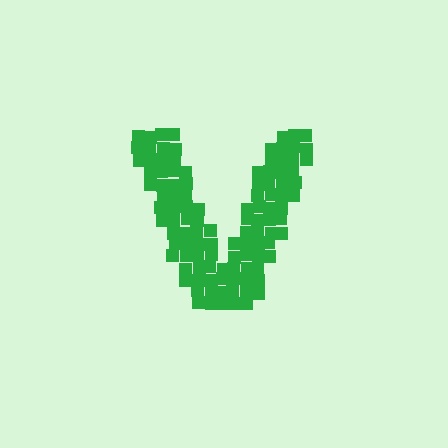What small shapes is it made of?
It is made of small squares.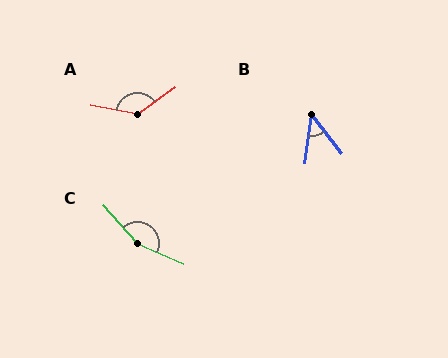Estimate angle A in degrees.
Approximately 133 degrees.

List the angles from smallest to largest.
B (45°), A (133°), C (154°).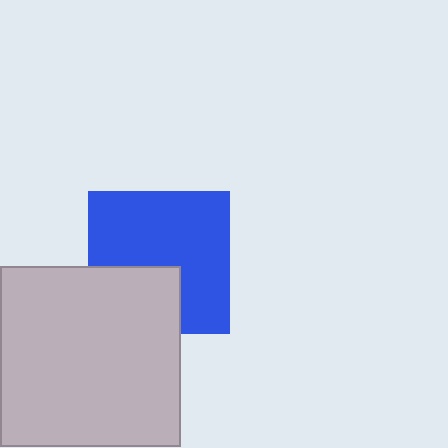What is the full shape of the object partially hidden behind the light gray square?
The partially hidden object is a blue square.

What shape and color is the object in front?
The object in front is a light gray square.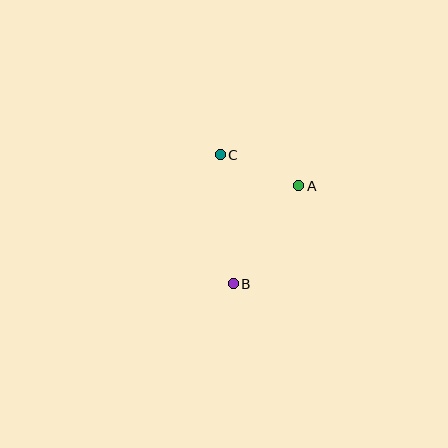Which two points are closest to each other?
Points A and C are closest to each other.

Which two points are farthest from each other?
Points B and C are farthest from each other.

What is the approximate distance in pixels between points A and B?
The distance between A and B is approximately 118 pixels.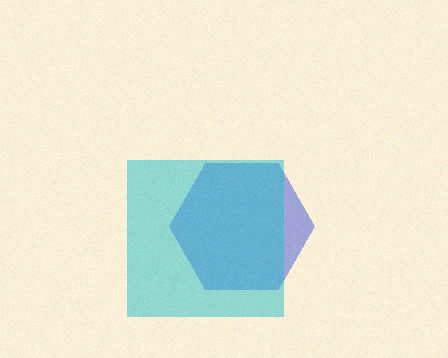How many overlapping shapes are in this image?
There are 2 overlapping shapes in the image.